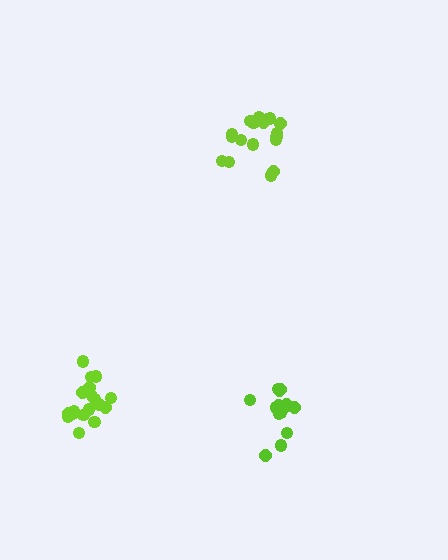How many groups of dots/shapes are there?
There are 3 groups.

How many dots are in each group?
Group 1: 18 dots, Group 2: 18 dots, Group 3: 15 dots (51 total).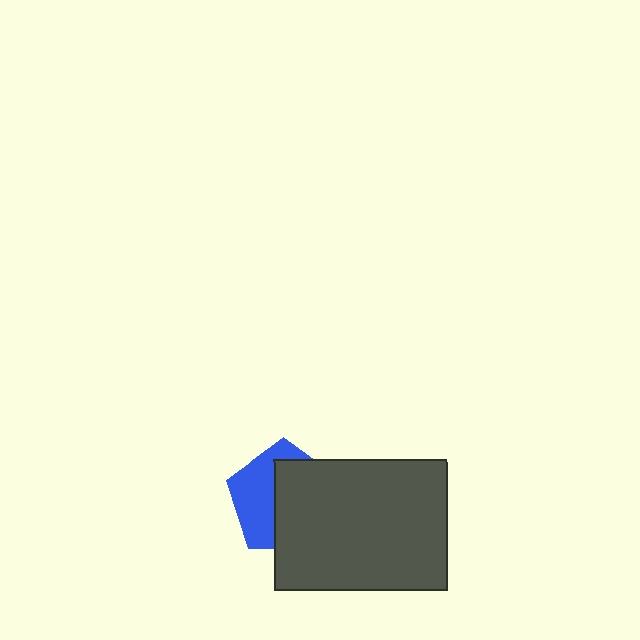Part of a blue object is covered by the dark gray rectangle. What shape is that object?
It is a pentagon.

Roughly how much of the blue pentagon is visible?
A small part of it is visible (roughly 43%).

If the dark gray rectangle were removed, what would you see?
You would see the complete blue pentagon.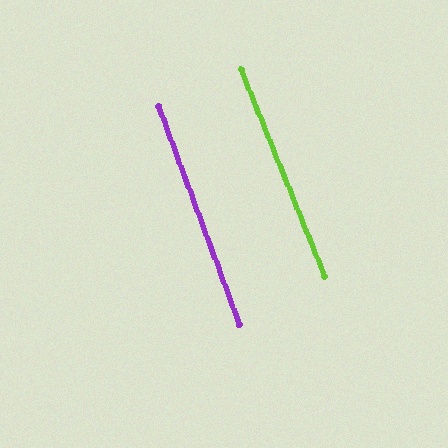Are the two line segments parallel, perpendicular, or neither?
Parallel — their directions differ by only 1.5°.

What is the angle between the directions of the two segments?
Approximately 1 degree.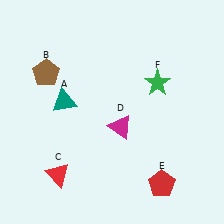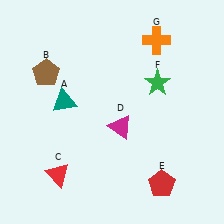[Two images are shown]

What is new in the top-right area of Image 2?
An orange cross (G) was added in the top-right area of Image 2.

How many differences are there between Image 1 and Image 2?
There is 1 difference between the two images.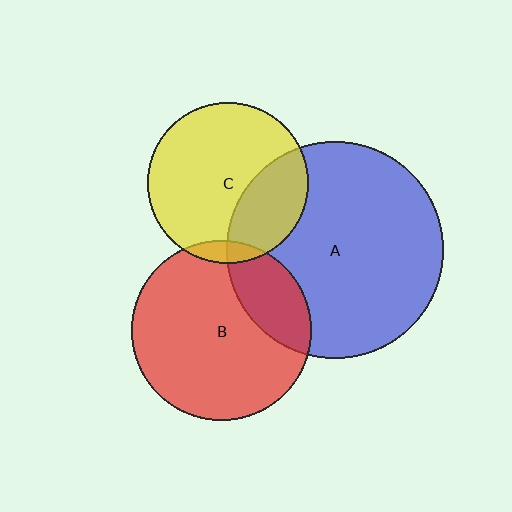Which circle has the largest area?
Circle A (blue).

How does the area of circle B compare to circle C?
Approximately 1.2 times.